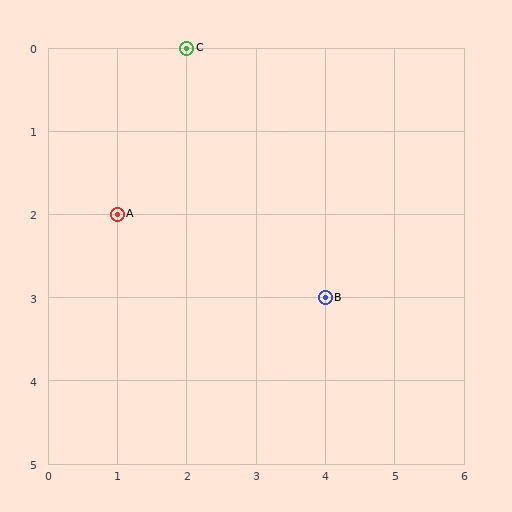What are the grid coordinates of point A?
Point A is at grid coordinates (1, 2).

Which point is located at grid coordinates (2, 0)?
Point C is at (2, 0).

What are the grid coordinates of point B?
Point B is at grid coordinates (4, 3).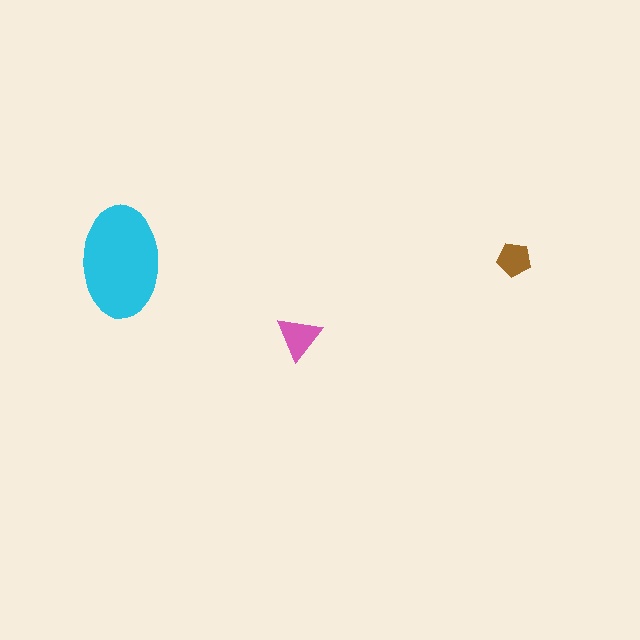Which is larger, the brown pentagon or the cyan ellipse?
The cyan ellipse.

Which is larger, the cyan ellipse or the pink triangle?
The cyan ellipse.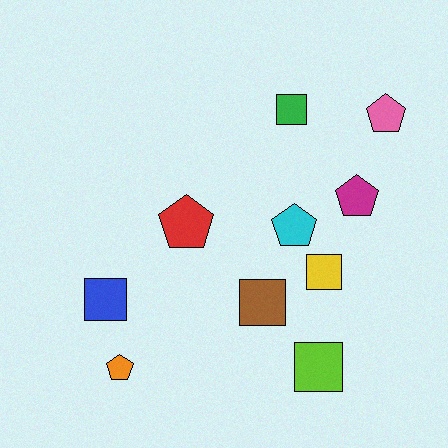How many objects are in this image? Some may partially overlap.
There are 10 objects.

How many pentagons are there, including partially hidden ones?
There are 5 pentagons.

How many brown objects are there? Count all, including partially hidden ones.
There is 1 brown object.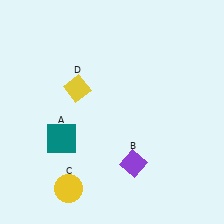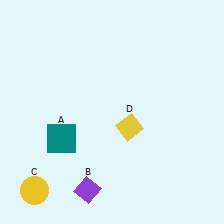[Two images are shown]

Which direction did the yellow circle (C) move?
The yellow circle (C) moved left.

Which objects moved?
The objects that moved are: the purple diamond (B), the yellow circle (C), the yellow diamond (D).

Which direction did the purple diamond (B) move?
The purple diamond (B) moved left.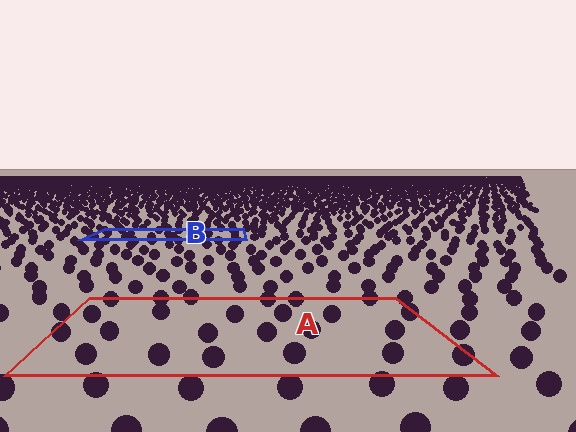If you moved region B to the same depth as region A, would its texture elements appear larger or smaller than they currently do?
They would appear larger. At a closer depth, the same texture elements are projected at a bigger on-screen size.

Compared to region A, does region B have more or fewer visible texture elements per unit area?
Region B has more texture elements per unit area — they are packed more densely because it is farther away.